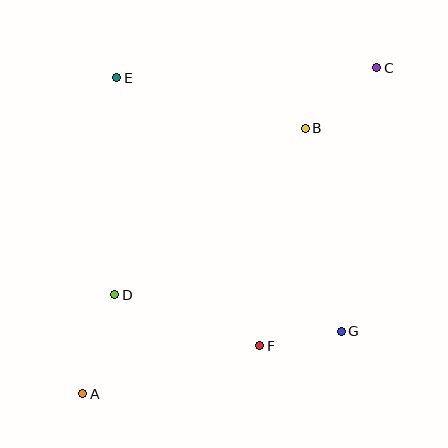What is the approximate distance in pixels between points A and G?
The distance between A and G is approximately 266 pixels.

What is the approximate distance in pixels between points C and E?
The distance between C and E is approximately 260 pixels.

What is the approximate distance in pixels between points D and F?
The distance between D and F is approximately 154 pixels.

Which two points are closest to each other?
Points F and G are closest to each other.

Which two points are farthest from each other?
Points A and C are farthest from each other.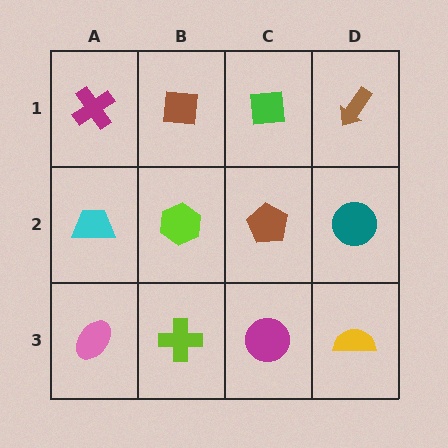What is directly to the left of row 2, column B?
A cyan trapezoid.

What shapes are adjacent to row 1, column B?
A lime hexagon (row 2, column B), a magenta cross (row 1, column A), a green square (row 1, column C).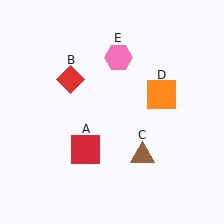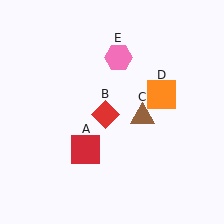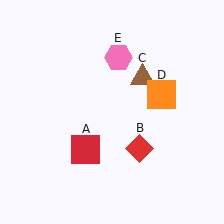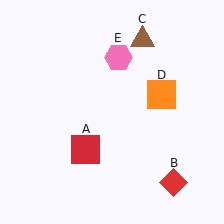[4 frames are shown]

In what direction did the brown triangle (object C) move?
The brown triangle (object C) moved up.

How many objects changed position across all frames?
2 objects changed position: red diamond (object B), brown triangle (object C).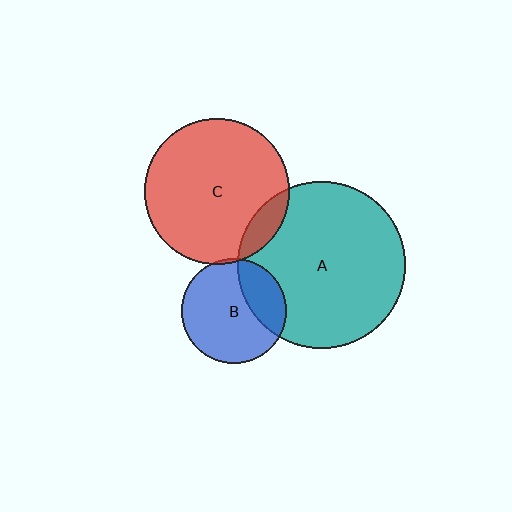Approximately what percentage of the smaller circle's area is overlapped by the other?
Approximately 25%.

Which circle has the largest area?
Circle A (teal).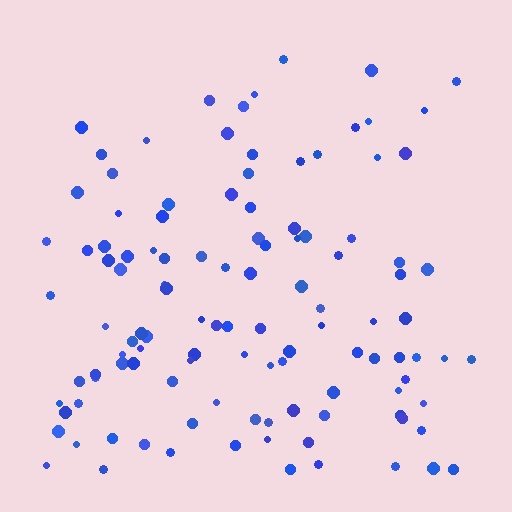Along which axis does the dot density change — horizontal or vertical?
Vertical.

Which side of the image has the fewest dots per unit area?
The top.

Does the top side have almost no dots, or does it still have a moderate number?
Still a moderate number, just noticeably fewer than the bottom.